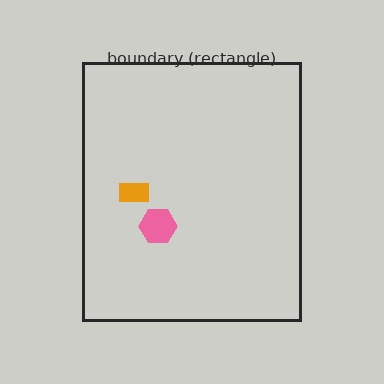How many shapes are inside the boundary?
2 inside, 0 outside.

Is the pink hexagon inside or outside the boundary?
Inside.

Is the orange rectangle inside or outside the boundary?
Inside.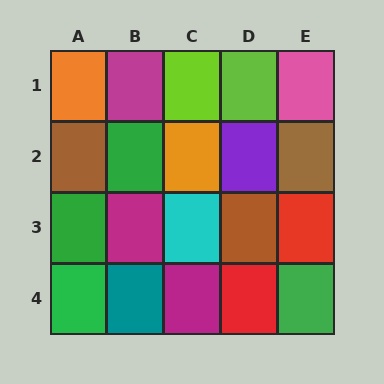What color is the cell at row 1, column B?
Magenta.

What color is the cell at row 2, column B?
Green.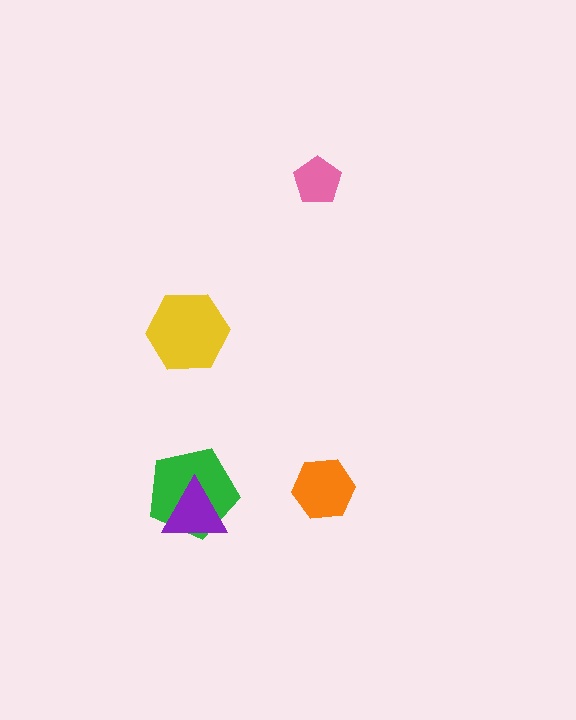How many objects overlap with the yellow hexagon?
0 objects overlap with the yellow hexagon.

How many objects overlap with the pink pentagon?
0 objects overlap with the pink pentagon.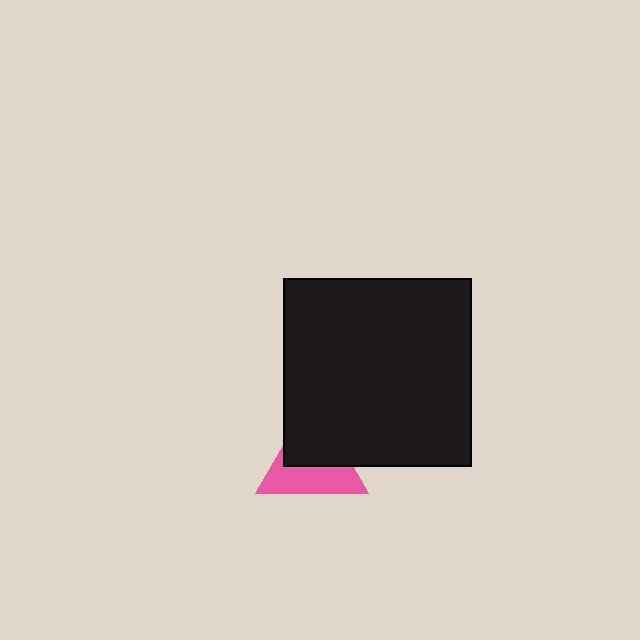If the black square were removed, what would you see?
You would see the complete pink triangle.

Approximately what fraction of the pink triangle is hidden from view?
Roughly 52% of the pink triangle is hidden behind the black square.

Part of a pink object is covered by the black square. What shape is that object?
It is a triangle.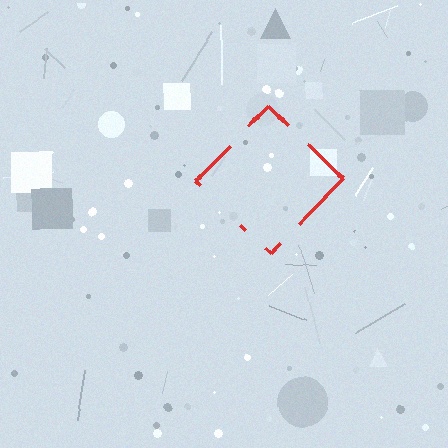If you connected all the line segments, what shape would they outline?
They would outline a diamond.